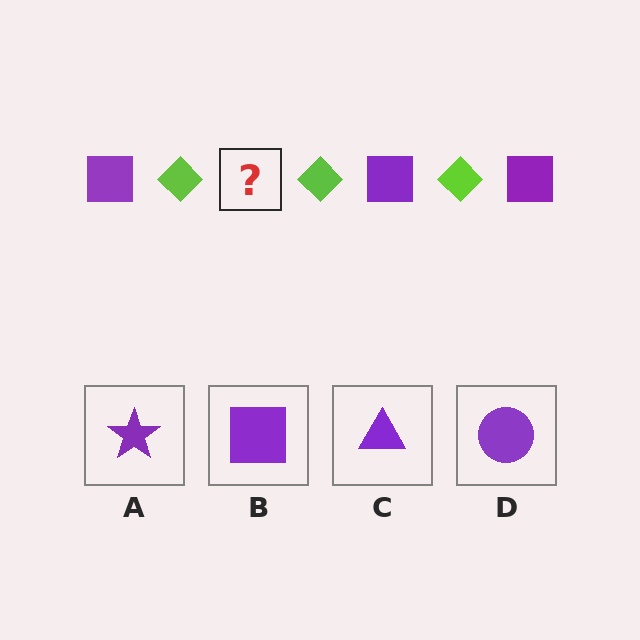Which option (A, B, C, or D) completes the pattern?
B.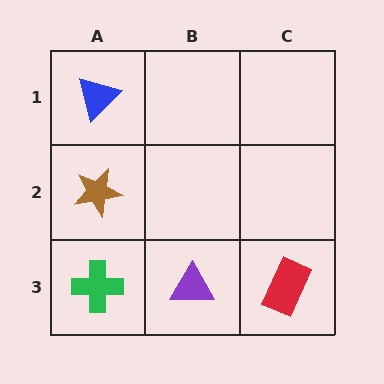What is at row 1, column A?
A blue triangle.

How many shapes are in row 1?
1 shape.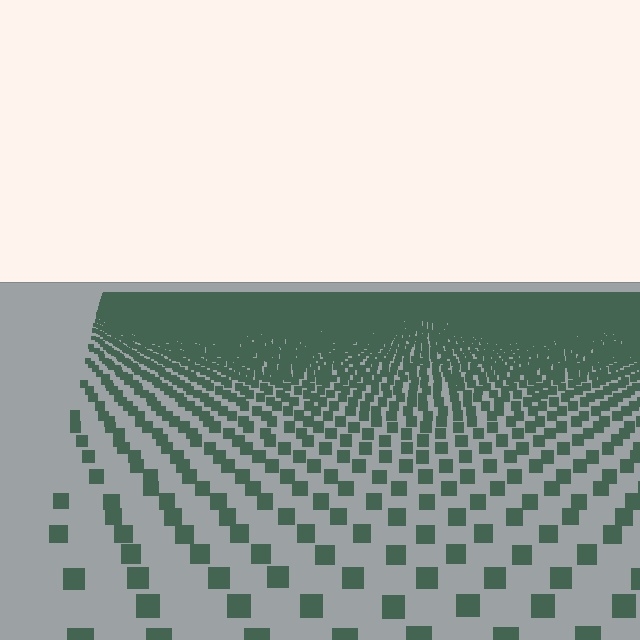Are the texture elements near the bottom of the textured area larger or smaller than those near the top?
Larger. Near the bottom, elements are closer to the viewer and appear at a bigger on-screen size.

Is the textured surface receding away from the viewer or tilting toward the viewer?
The surface is receding away from the viewer. Texture elements get smaller and denser toward the top.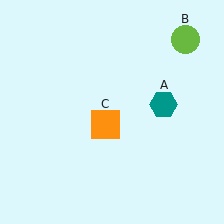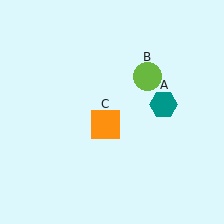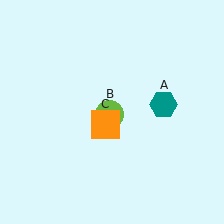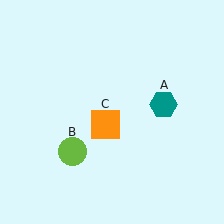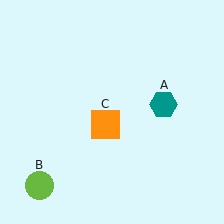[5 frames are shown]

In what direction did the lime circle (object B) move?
The lime circle (object B) moved down and to the left.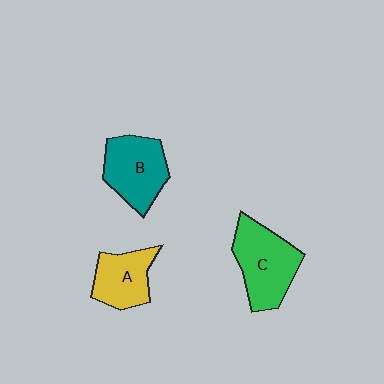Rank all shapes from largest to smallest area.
From largest to smallest: C (green), B (teal), A (yellow).